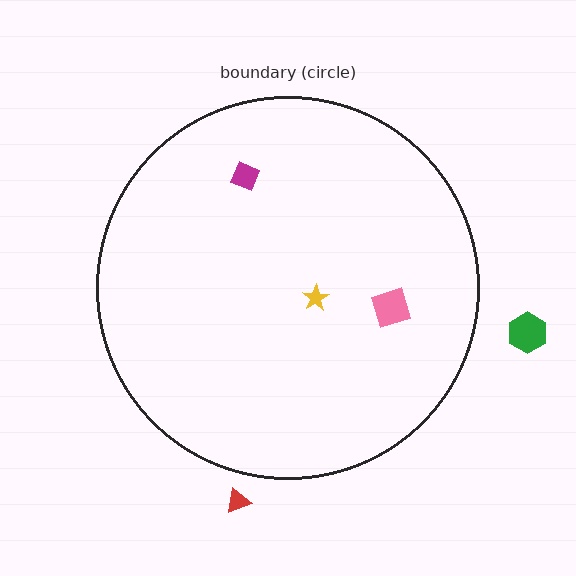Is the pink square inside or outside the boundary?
Inside.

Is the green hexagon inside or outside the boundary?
Outside.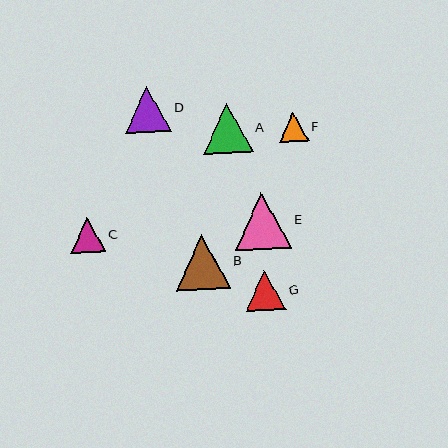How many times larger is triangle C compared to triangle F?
Triangle C is approximately 1.2 times the size of triangle F.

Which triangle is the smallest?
Triangle F is the smallest with a size of approximately 29 pixels.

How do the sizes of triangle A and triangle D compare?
Triangle A and triangle D are approximately the same size.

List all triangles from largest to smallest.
From largest to smallest: E, B, A, D, G, C, F.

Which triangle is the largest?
Triangle E is the largest with a size of approximately 57 pixels.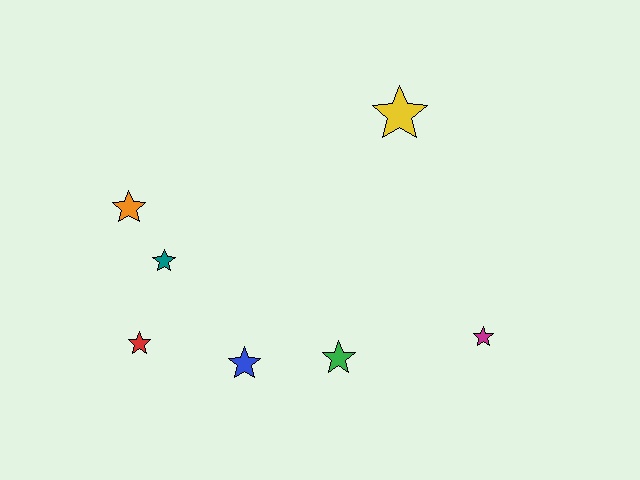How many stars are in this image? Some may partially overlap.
There are 7 stars.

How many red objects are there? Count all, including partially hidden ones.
There is 1 red object.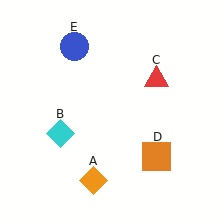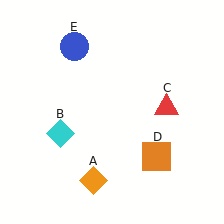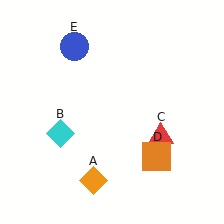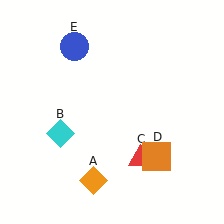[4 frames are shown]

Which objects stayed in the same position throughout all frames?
Orange diamond (object A) and cyan diamond (object B) and orange square (object D) and blue circle (object E) remained stationary.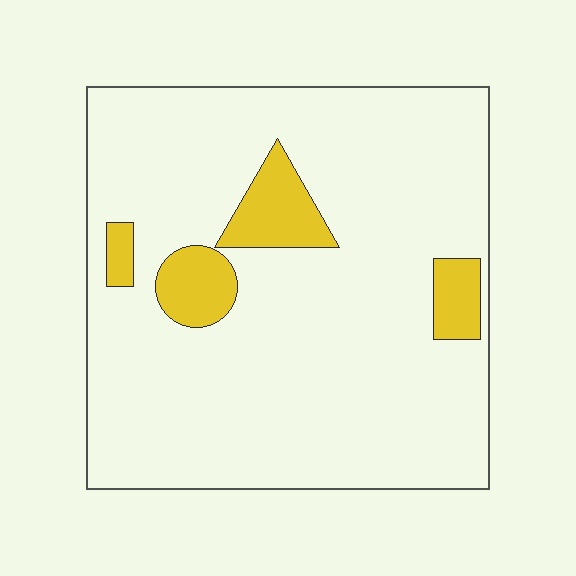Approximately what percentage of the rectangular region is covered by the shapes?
Approximately 10%.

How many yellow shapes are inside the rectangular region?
4.